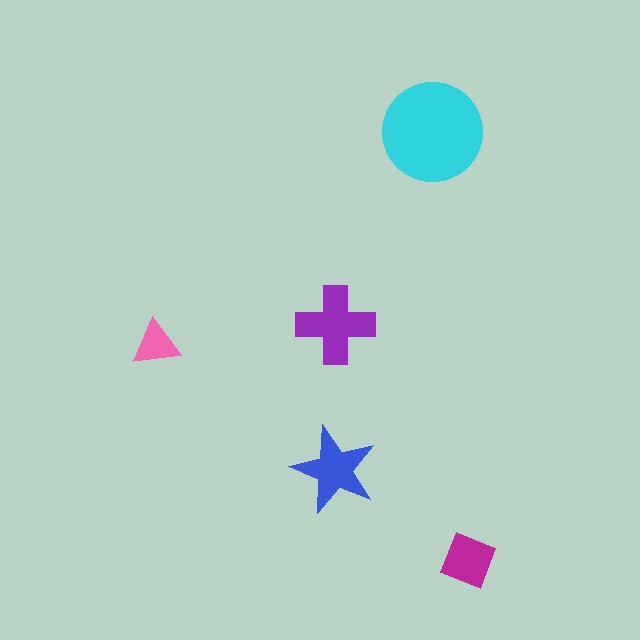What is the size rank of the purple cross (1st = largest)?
2nd.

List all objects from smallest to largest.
The pink triangle, the magenta diamond, the blue star, the purple cross, the cyan circle.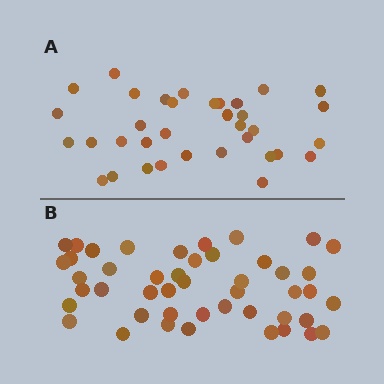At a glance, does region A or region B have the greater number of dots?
Region B (the bottom region) has more dots.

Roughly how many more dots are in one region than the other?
Region B has roughly 12 or so more dots than region A.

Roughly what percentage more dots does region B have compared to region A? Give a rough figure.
About 30% more.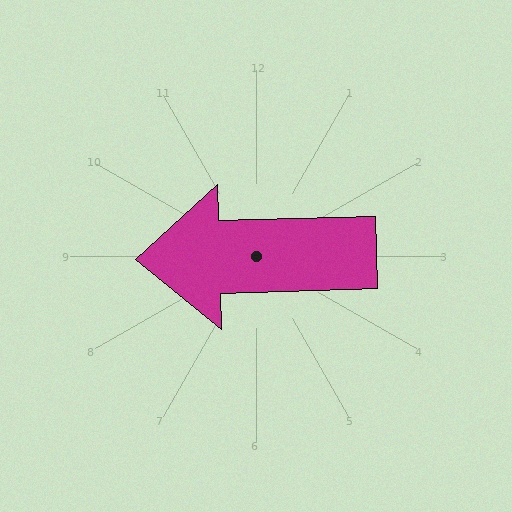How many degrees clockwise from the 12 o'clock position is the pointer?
Approximately 268 degrees.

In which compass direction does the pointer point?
West.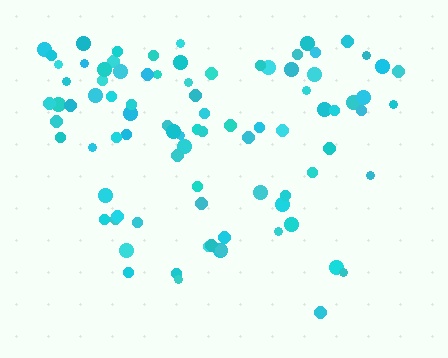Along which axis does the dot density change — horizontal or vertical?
Vertical.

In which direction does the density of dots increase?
From bottom to top, with the top side densest.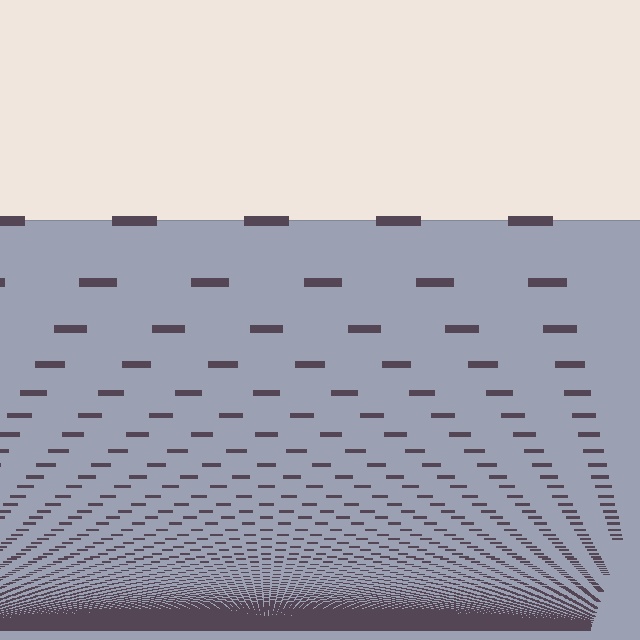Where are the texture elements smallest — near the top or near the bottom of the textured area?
Near the bottom.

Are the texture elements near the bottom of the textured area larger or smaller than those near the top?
Smaller. The gradient is inverted — elements near the bottom are smaller and denser.